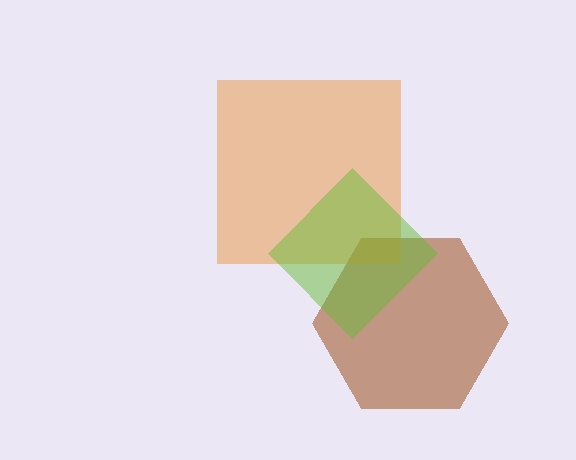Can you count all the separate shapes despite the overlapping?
Yes, there are 3 separate shapes.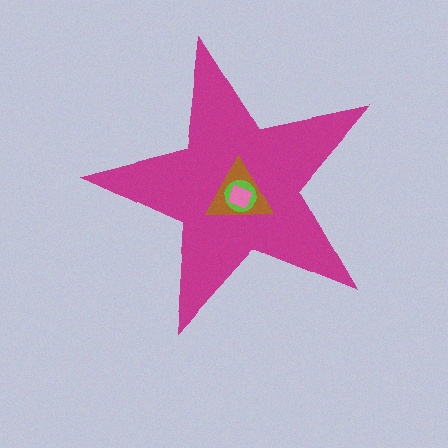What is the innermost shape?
The pink diamond.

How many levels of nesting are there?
4.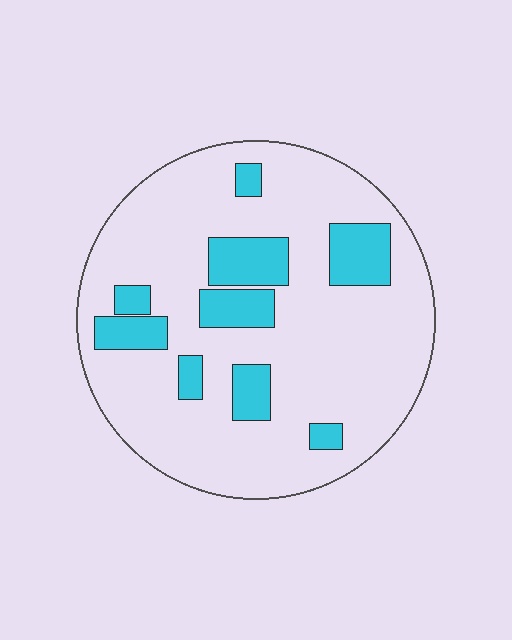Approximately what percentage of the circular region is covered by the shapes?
Approximately 20%.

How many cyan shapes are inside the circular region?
9.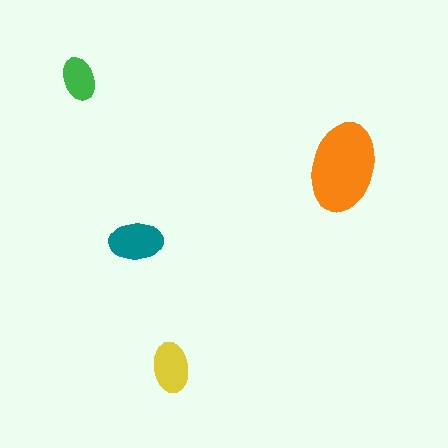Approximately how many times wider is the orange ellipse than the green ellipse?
About 2 times wider.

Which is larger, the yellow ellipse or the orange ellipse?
The orange one.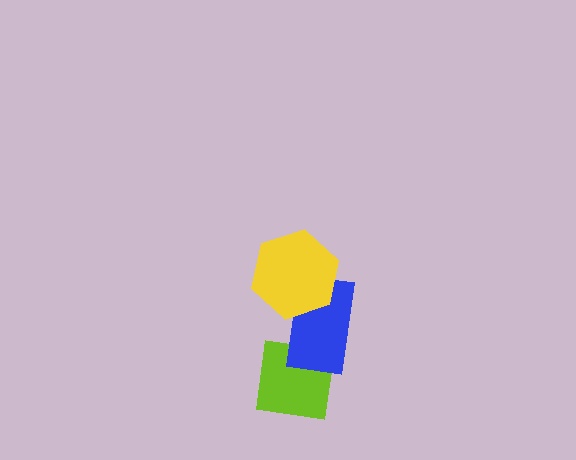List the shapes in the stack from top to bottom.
From top to bottom: the yellow hexagon, the blue rectangle, the lime square.